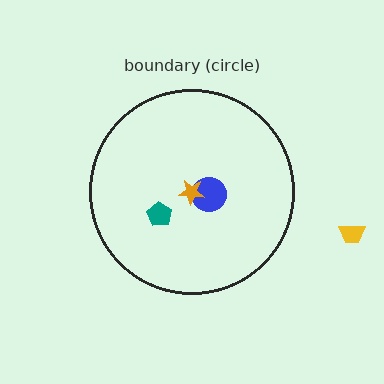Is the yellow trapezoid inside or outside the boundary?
Outside.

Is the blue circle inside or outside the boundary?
Inside.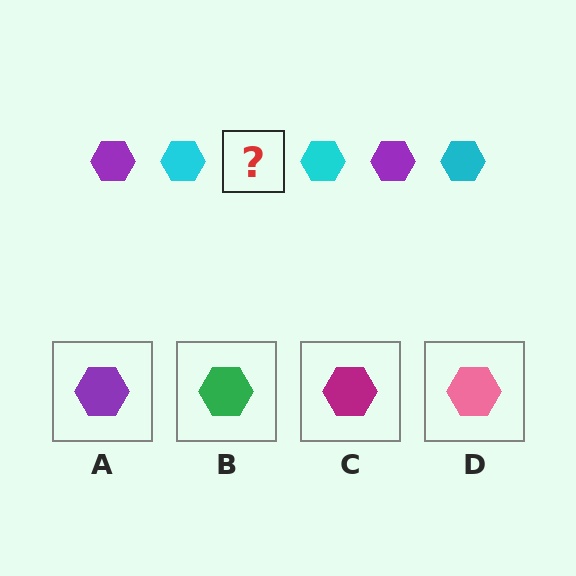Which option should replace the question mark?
Option A.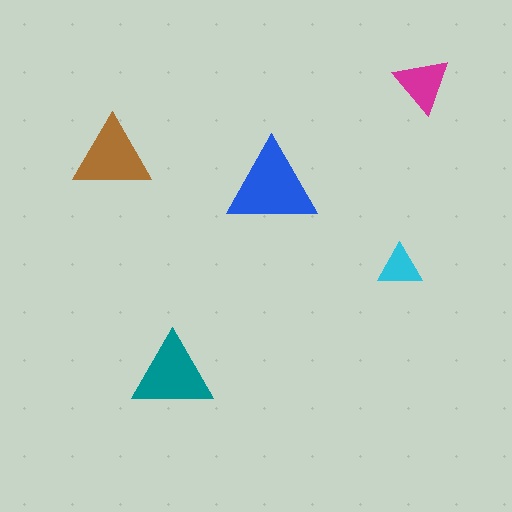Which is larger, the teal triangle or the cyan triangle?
The teal one.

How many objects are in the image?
There are 5 objects in the image.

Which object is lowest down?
The teal triangle is bottommost.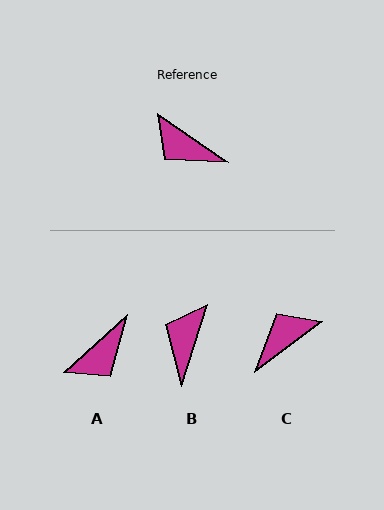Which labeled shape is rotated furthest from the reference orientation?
C, about 109 degrees away.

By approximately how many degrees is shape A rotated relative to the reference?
Approximately 76 degrees counter-clockwise.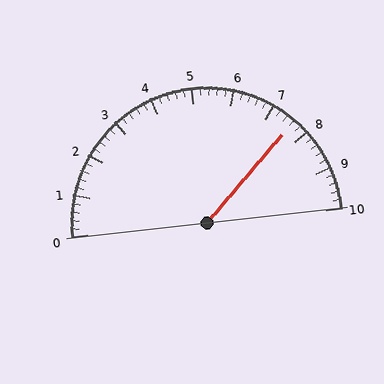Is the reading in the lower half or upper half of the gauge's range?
The reading is in the upper half of the range (0 to 10).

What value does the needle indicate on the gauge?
The needle indicates approximately 7.6.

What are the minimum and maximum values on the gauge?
The gauge ranges from 0 to 10.